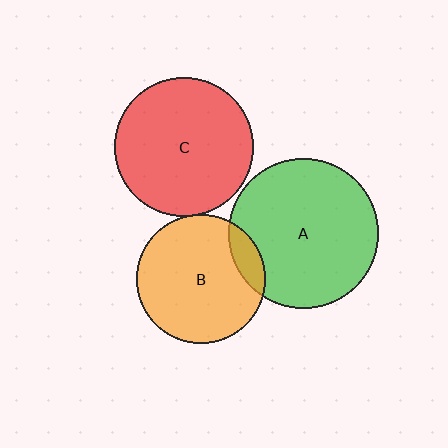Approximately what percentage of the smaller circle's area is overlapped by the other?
Approximately 10%.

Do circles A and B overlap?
Yes.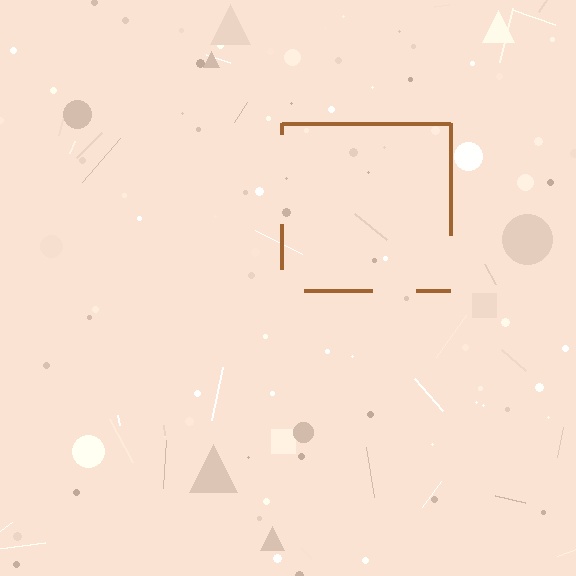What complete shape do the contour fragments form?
The contour fragments form a square.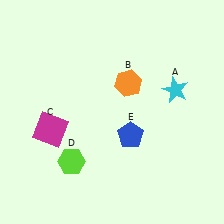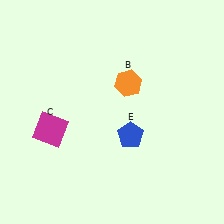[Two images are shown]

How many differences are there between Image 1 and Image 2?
There are 2 differences between the two images.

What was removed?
The lime hexagon (D), the cyan star (A) were removed in Image 2.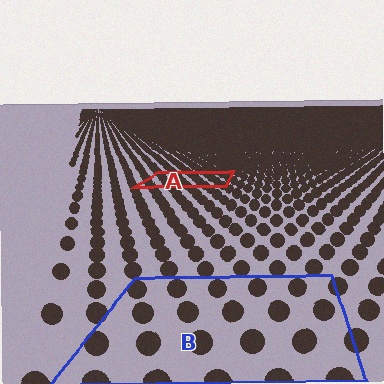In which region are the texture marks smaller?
The texture marks are smaller in region A, because it is farther away.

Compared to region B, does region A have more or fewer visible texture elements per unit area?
Region A has more texture elements per unit area — they are packed more densely because it is farther away.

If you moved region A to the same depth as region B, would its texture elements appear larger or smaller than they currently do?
They would appear larger. At a closer depth, the same texture elements are projected at a bigger on-screen size.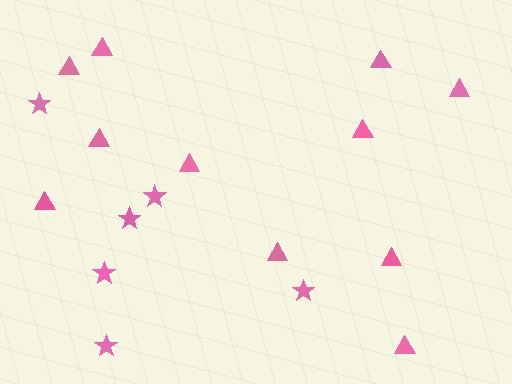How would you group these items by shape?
There are 2 groups: one group of triangles (11) and one group of stars (6).